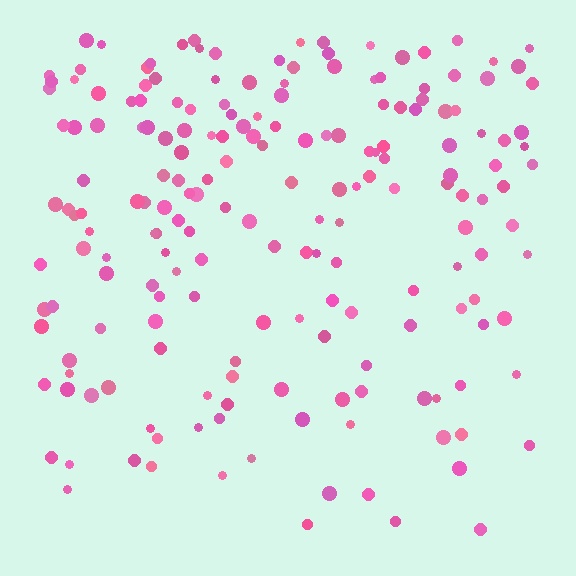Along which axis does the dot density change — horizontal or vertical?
Vertical.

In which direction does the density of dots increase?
From bottom to top, with the top side densest.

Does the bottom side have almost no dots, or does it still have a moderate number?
Still a moderate number, just noticeably fewer than the top.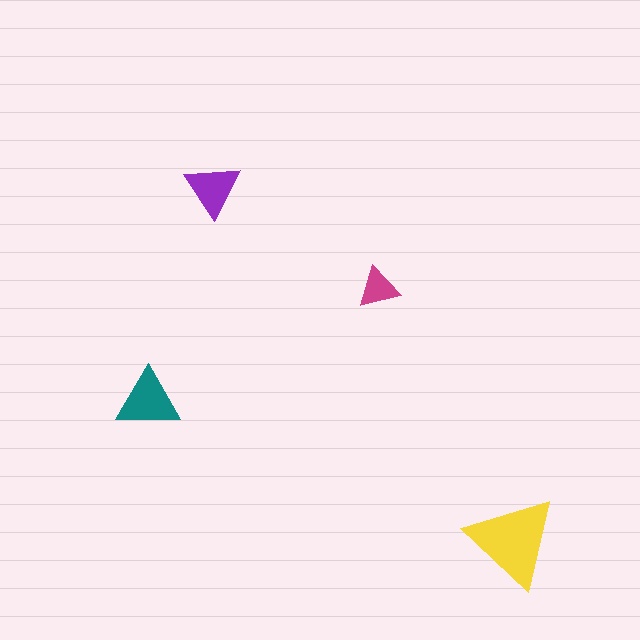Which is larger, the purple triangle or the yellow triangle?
The yellow one.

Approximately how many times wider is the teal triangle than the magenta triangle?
About 1.5 times wider.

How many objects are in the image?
There are 4 objects in the image.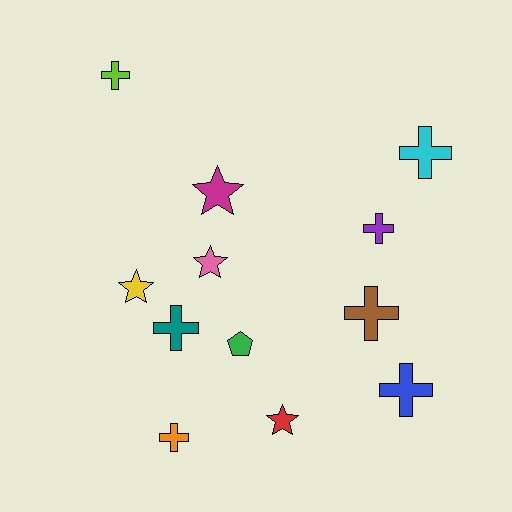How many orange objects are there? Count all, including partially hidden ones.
There is 1 orange object.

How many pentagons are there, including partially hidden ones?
There is 1 pentagon.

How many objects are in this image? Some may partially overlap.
There are 12 objects.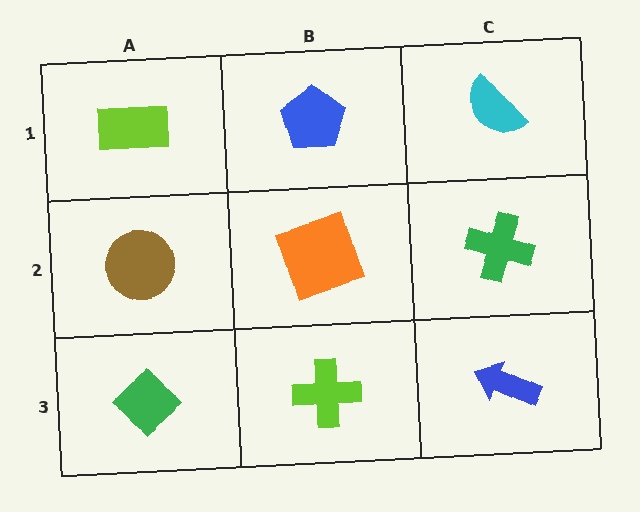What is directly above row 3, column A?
A brown circle.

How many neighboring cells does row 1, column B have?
3.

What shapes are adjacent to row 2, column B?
A blue pentagon (row 1, column B), a lime cross (row 3, column B), a brown circle (row 2, column A), a green cross (row 2, column C).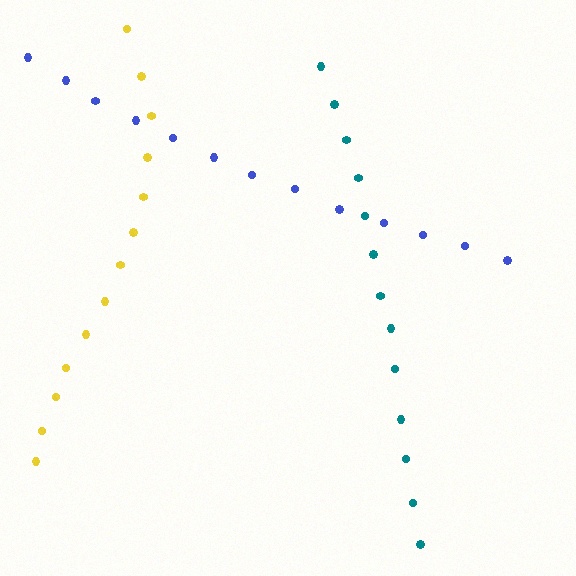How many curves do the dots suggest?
There are 3 distinct paths.